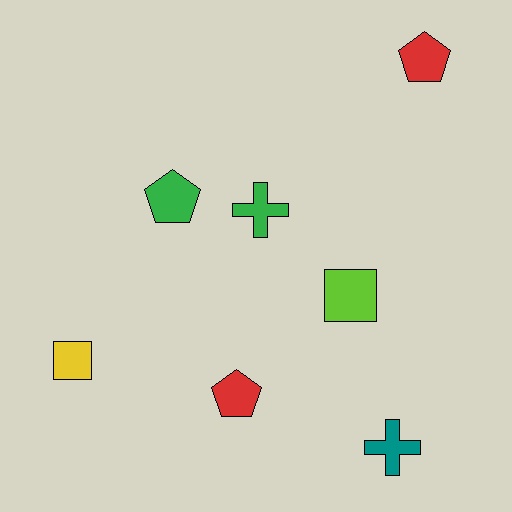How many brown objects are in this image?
There are no brown objects.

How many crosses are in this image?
There are 2 crosses.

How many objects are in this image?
There are 7 objects.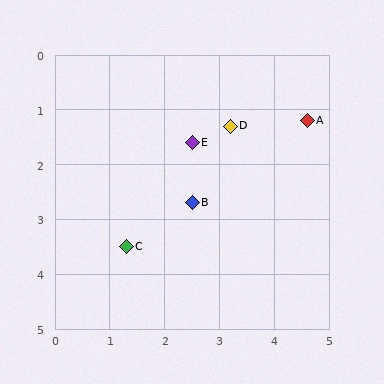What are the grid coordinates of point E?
Point E is at approximately (2.5, 1.6).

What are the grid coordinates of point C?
Point C is at approximately (1.3, 3.5).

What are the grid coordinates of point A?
Point A is at approximately (4.6, 1.2).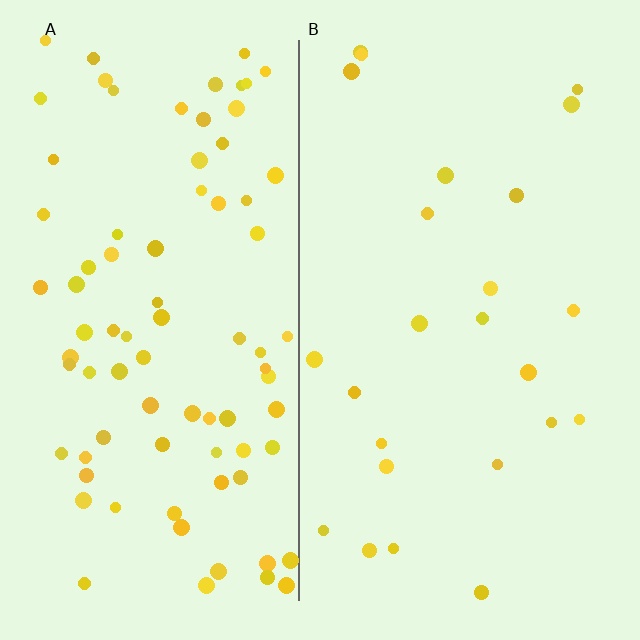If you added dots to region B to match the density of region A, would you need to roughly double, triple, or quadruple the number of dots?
Approximately triple.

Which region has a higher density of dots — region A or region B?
A (the left).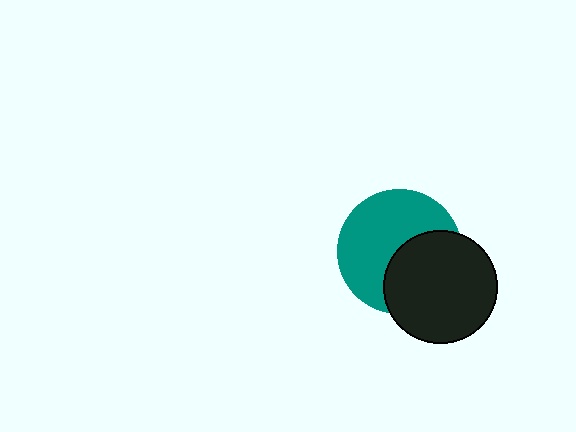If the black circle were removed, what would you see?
You would see the complete teal circle.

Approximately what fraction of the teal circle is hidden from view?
Roughly 41% of the teal circle is hidden behind the black circle.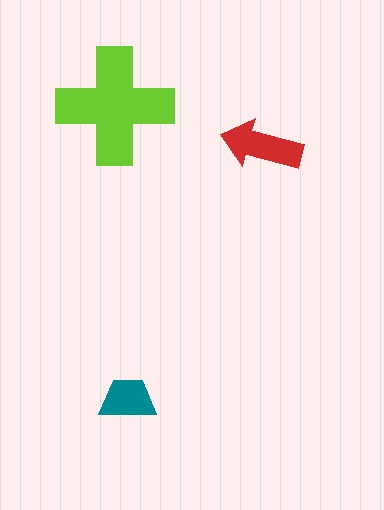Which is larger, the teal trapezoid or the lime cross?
The lime cross.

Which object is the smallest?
The teal trapezoid.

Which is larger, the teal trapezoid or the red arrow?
The red arrow.